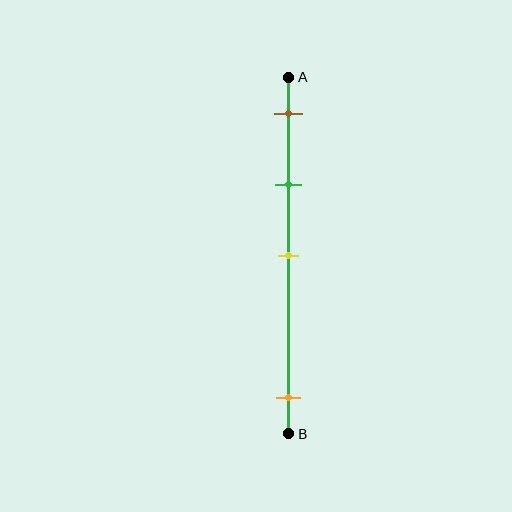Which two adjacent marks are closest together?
The brown and green marks are the closest adjacent pair.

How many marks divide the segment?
There are 4 marks dividing the segment.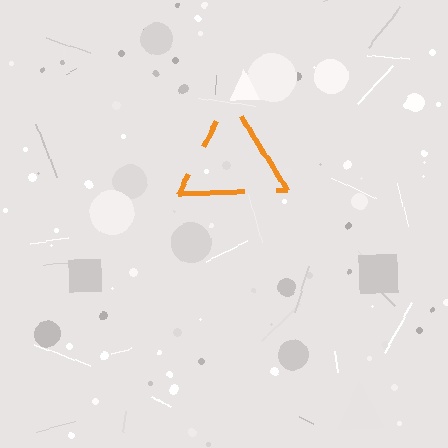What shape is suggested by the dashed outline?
The dashed outline suggests a triangle.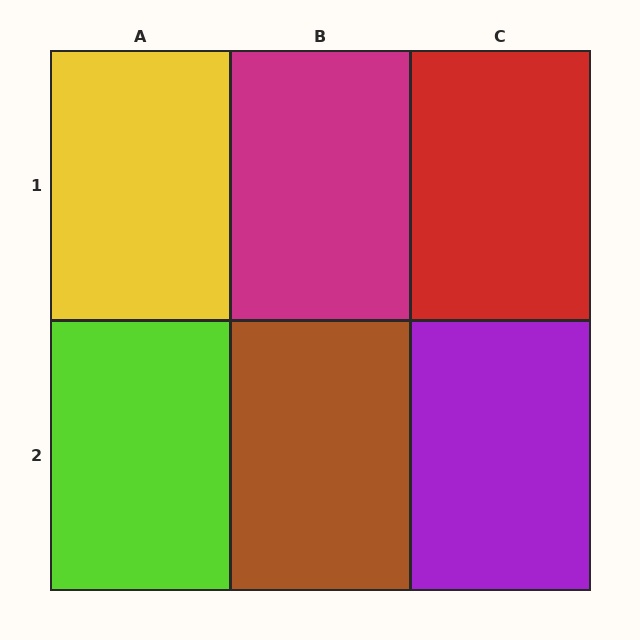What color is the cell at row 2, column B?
Brown.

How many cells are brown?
1 cell is brown.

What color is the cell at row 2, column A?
Lime.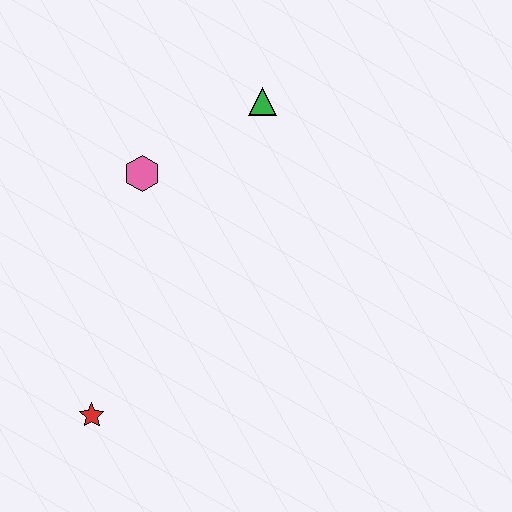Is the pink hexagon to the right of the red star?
Yes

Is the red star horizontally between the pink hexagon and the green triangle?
No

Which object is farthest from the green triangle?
The red star is farthest from the green triangle.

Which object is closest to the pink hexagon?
The green triangle is closest to the pink hexagon.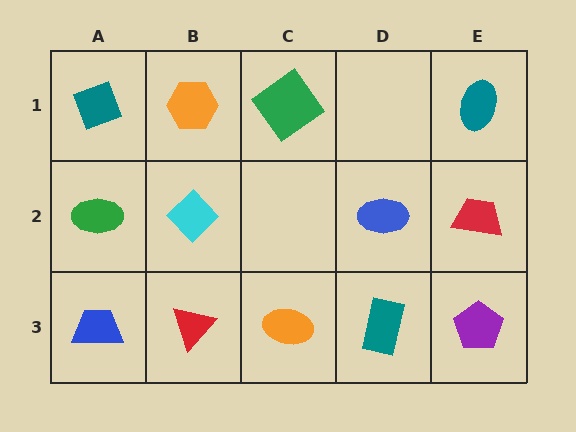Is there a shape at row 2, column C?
No, that cell is empty.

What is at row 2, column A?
A green ellipse.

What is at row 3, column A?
A blue trapezoid.